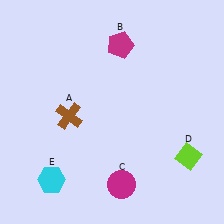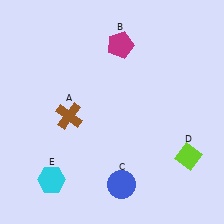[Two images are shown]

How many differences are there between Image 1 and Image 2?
There is 1 difference between the two images.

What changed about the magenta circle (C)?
In Image 1, C is magenta. In Image 2, it changed to blue.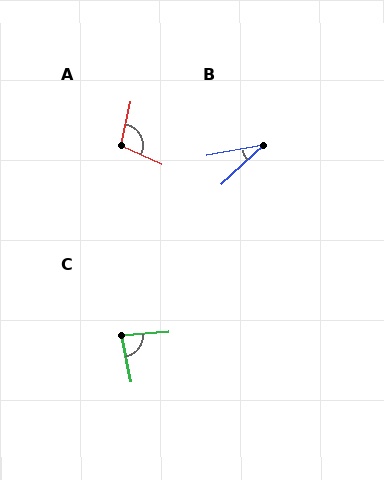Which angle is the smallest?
B, at approximately 32 degrees.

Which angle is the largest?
A, at approximately 101 degrees.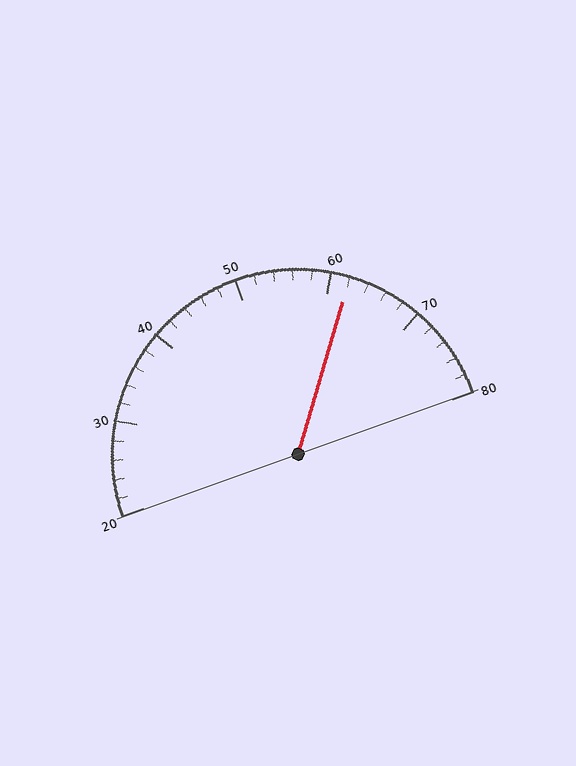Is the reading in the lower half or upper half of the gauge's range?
The reading is in the upper half of the range (20 to 80).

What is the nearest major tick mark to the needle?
The nearest major tick mark is 60.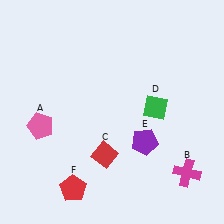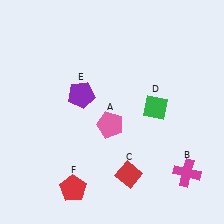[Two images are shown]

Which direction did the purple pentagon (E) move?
The purple pentagon (E) moved left.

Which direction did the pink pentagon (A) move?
The pink pentagon (A) moved right.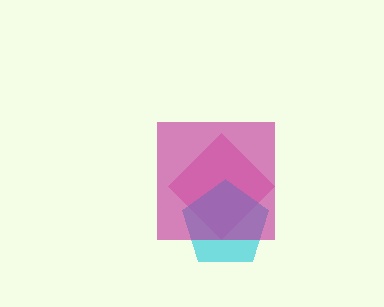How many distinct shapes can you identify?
There are 3 distinct shapes: a pink diamond, a cyan pentagon, a magenta square.